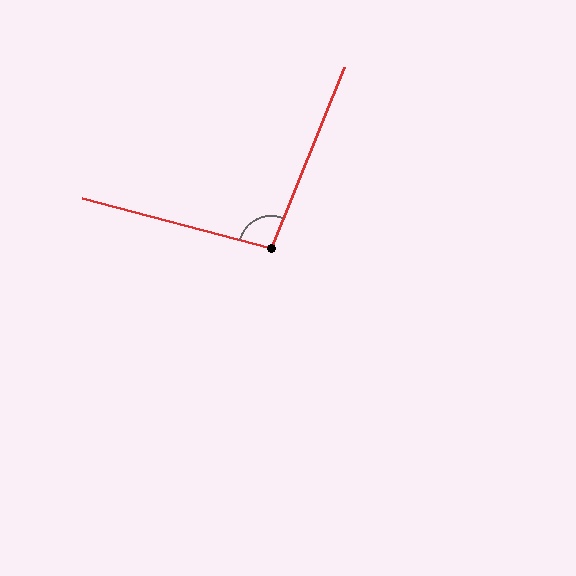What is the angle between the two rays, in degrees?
Approximately 98 degrees.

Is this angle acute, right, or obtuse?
It is obtuse.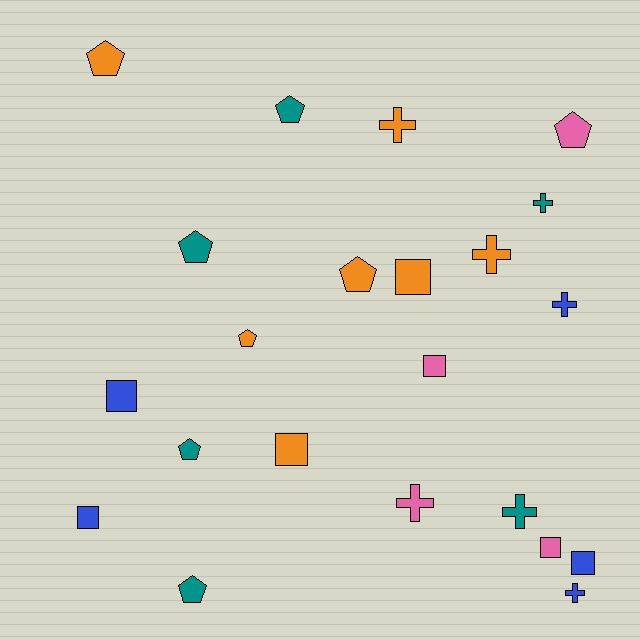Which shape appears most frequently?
Pentagon, with 8 objects.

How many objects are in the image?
There are 22 objects.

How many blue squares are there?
There are 3 blue squares.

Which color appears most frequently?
Orange, with 7 objects.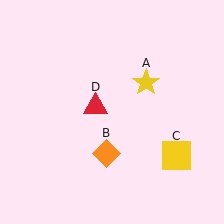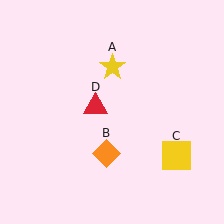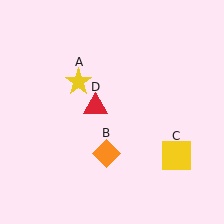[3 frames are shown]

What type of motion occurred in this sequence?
The yellow star (object A) rotated counterclockwise around the center of the scene.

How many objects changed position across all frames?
1 object changed position: yellow star (object A).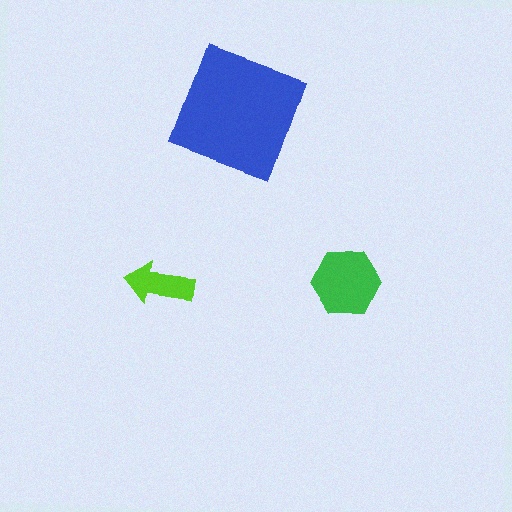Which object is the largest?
The blue square.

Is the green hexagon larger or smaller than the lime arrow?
Larger.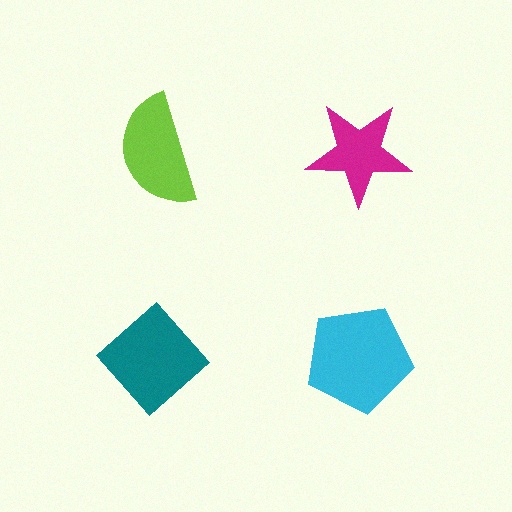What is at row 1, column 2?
A magenta star.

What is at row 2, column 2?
A cyan pentagon.